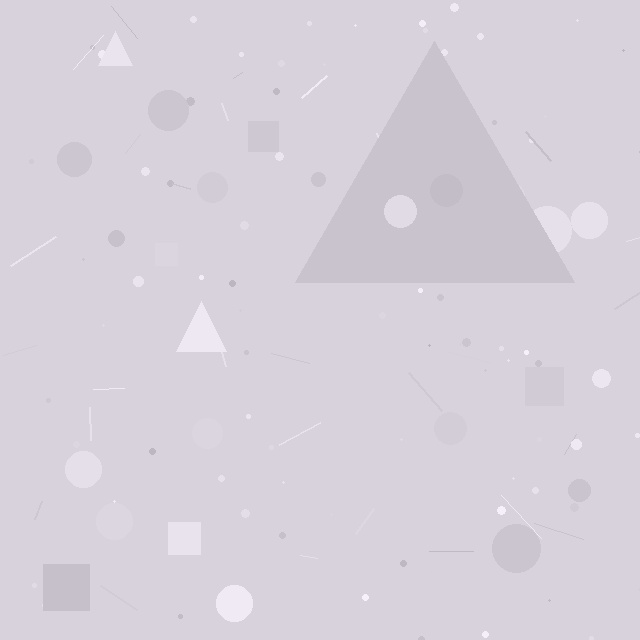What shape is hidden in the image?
A triangle is hidden in the image.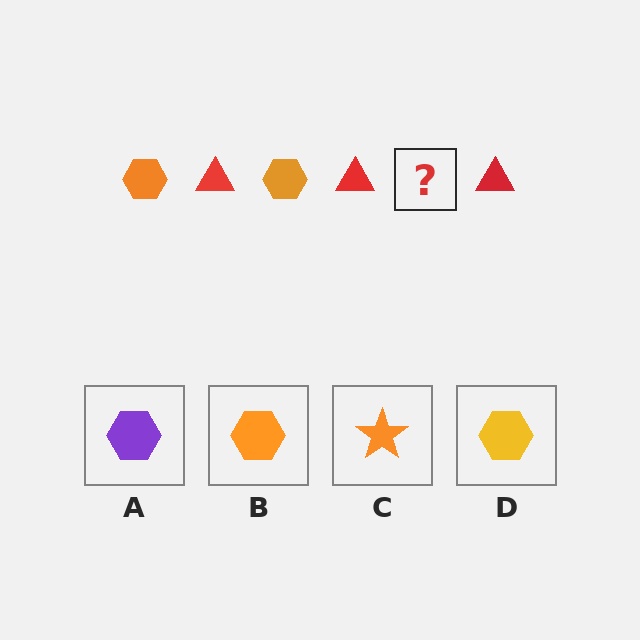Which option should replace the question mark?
Option B.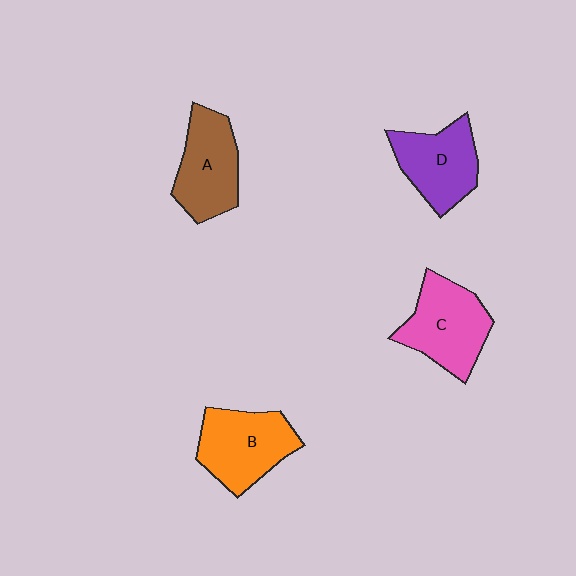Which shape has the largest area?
Shape C (pink).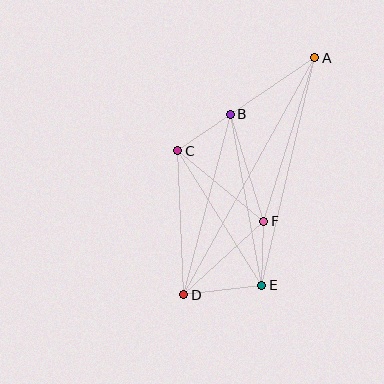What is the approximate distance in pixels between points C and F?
The distance between C and F is approximately 111 pixels.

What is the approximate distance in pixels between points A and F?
The distance between A and F is approximately 172 pixels.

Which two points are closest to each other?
Points B and C are closest to each other.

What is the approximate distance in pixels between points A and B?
The distance between A and B is approximately 102 pixels.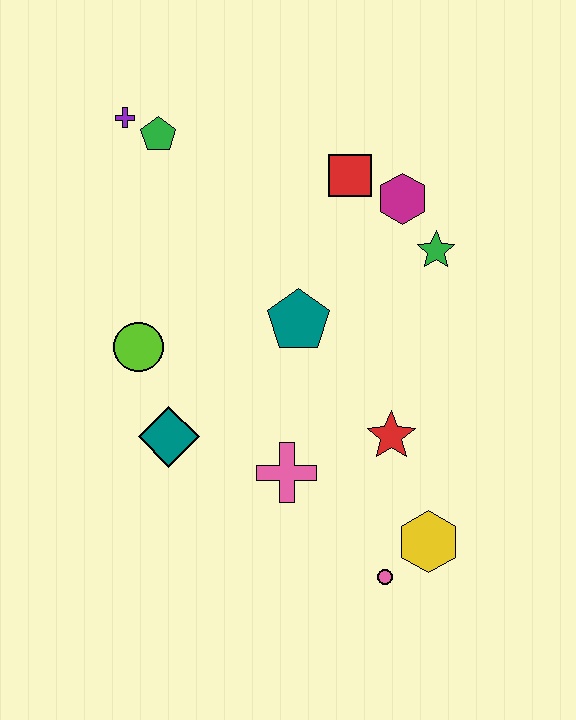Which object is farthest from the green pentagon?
The pink circle is farthest from the green pentagon.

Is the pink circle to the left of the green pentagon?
No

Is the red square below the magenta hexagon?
No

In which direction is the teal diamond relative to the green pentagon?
The teal diamond is below the green pentagon.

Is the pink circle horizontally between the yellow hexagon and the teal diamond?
Yes